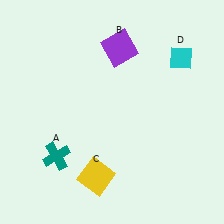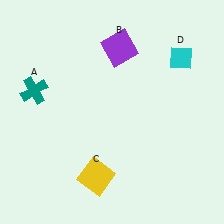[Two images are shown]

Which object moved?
The teal cross (A) moved up.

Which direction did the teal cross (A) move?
The teal cross (A) moved up.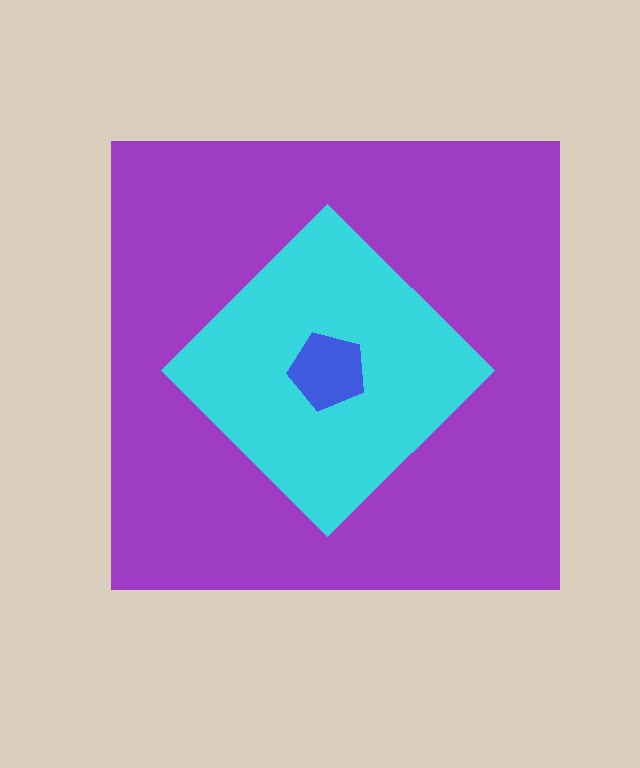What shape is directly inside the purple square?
The cyan diamond.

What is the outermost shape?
The purple square.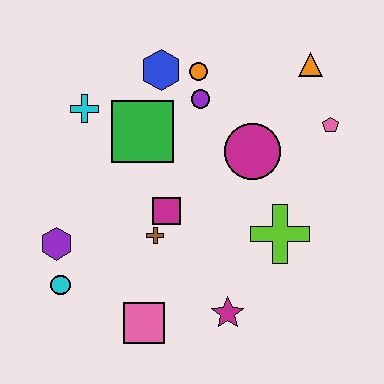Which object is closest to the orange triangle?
The pink pentagon is closest to the orange triangle.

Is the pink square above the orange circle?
No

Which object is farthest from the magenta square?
The orange triangle is farthest from the magenta square.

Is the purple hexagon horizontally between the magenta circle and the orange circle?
No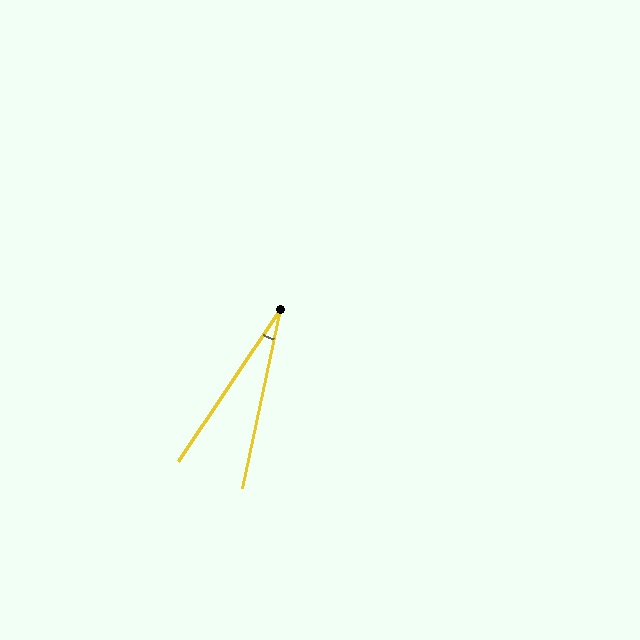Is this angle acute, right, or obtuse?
It is acute.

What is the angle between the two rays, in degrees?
Approximately 22 degrees.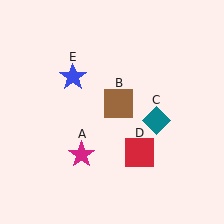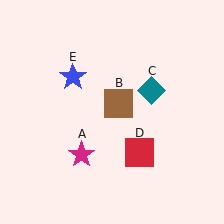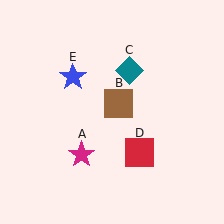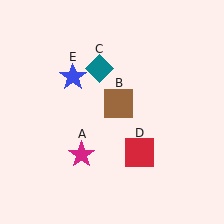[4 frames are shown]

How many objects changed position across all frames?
1 object changed position: teal diamond (object C).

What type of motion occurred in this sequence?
The teal diamond (object C) rotated counterclockwise around the center of the scene.